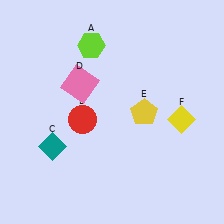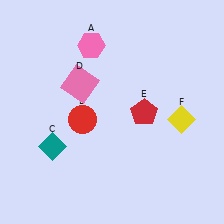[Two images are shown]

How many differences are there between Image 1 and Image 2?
There are 2 differences between the two images.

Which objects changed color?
A changed from lime to pink. E changed from yellow to red.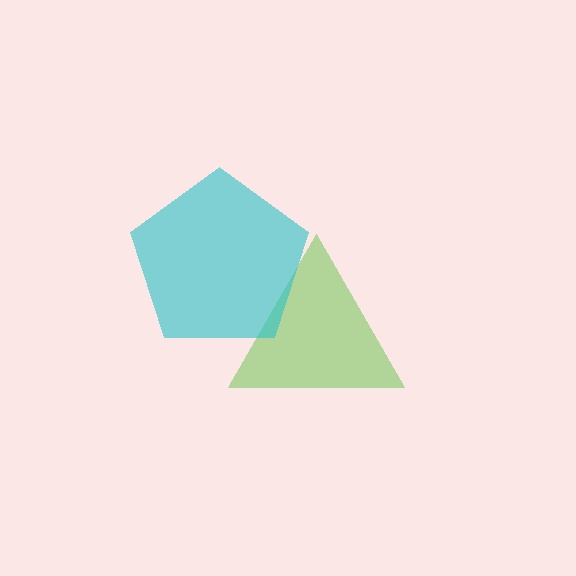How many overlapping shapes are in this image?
There are 2 overlapping shapes in the image.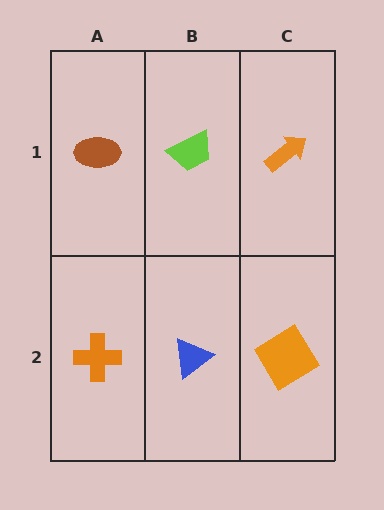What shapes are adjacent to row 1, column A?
An orange cross (row 2, column A), a lime trapezoid (row 1, column B).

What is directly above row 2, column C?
An orange arrow.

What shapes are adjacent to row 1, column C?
An orange diamond (row 2, column C), a lime trapezoid (row 1, column B).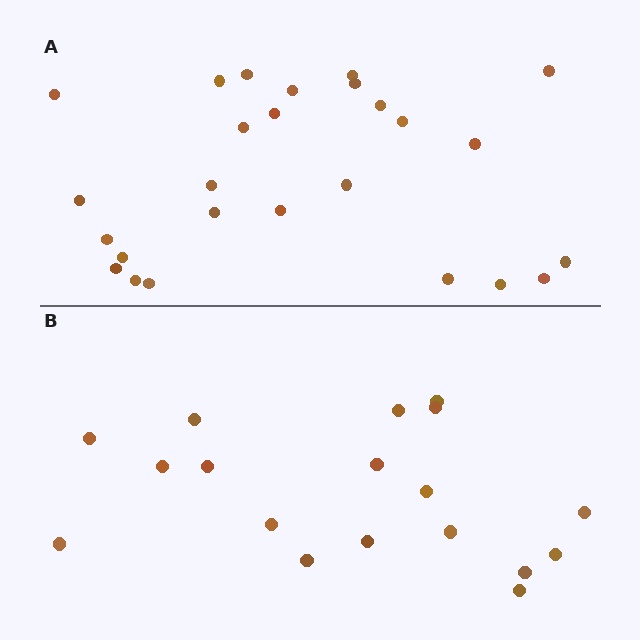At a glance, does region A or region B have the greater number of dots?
Region A (the top region) has more dots.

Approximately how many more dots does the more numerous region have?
Region A has roughly 8 or so more dots than region B.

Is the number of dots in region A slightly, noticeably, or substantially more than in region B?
Region A has noticeably more, but not dramatically so. The ratio is roughly 1.4 to 1.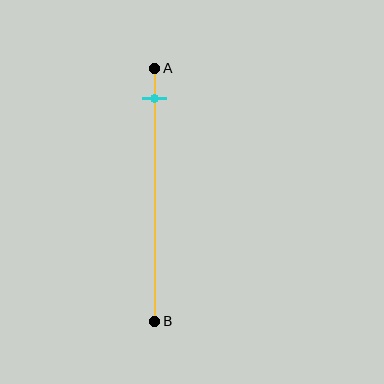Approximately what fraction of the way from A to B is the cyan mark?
The cyan mark is approximately 10% of the way from A to B.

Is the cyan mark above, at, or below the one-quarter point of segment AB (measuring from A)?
The cyan mark is above the one-quarter point of segment AB.